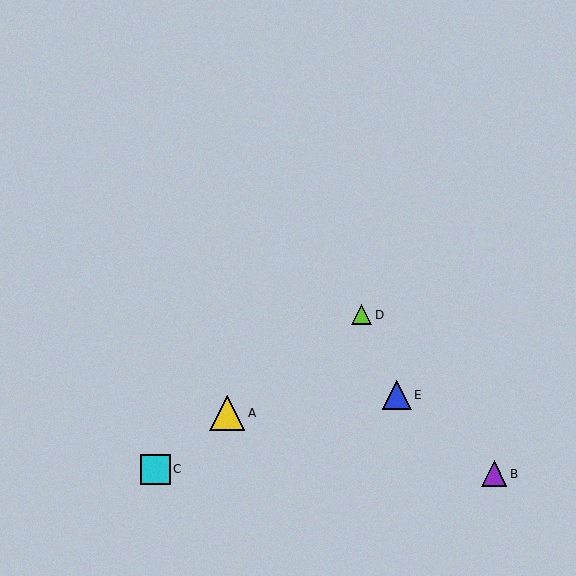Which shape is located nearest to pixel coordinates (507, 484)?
The purple triangle (labeled B) at (494, 474) is nearest to that location.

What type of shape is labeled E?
Shape E is a blue triangle.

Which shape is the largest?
The yellow triangle (labeled A) is the largest.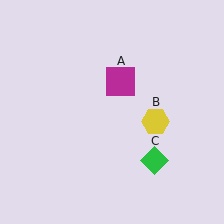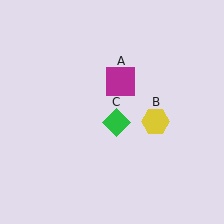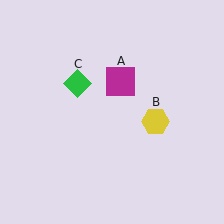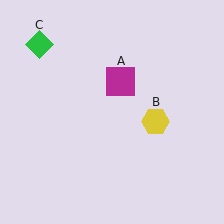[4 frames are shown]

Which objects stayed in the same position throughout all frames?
Magenta square (object A) and yellow hexagon (object B) remained stationary.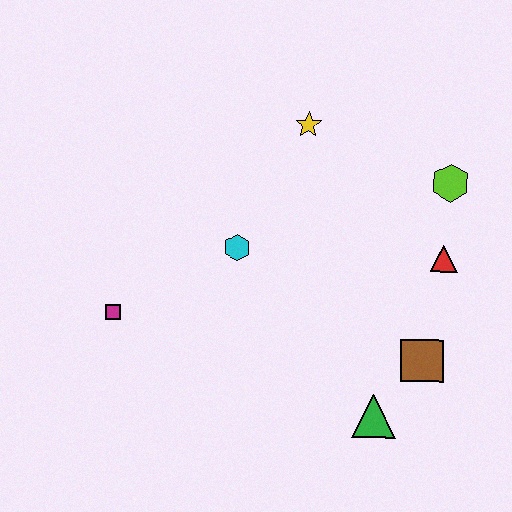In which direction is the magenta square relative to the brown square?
The magenta square is to the left of the brown square.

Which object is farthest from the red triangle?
The magenta square is farthest from the red triangle.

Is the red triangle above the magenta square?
Yes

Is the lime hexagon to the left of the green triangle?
No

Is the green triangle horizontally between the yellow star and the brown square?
Yes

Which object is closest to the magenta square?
The cyan hexagon is closest to the magenta square.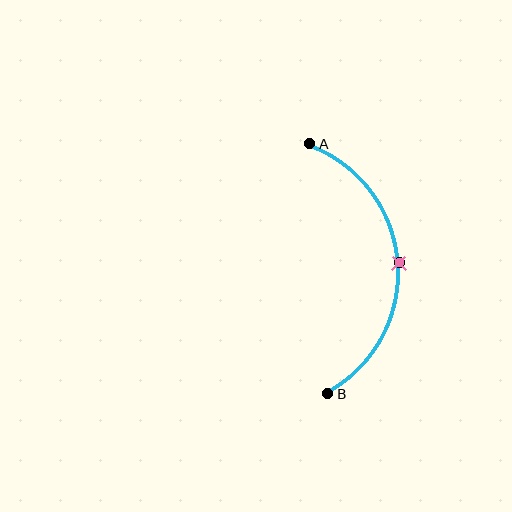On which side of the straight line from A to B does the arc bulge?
The arc bulges to the right of the straight line connecting A and B.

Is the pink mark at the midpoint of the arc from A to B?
Yes. The pink mark lies on the arc at equal arc-length from both A and B — it is the arc midpoint.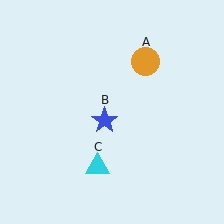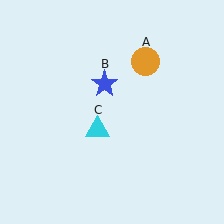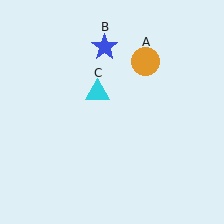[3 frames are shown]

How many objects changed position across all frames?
2 objects changed position: blue star (object B), cyan triangle (object C).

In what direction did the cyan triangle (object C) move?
The cyan triangle (object C) moved up.